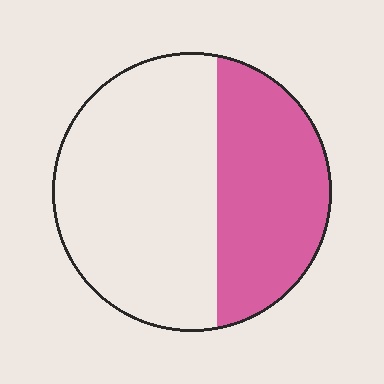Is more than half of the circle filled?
No.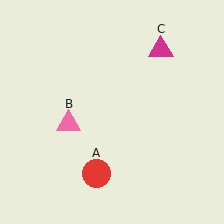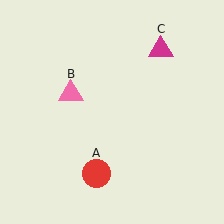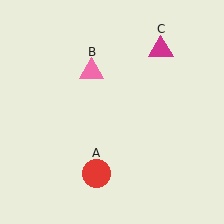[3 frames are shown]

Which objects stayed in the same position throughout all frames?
Red circle (object A) and magenta triangle (object C) remained stationary.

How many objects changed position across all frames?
1 object changed position: pink triangle (object B).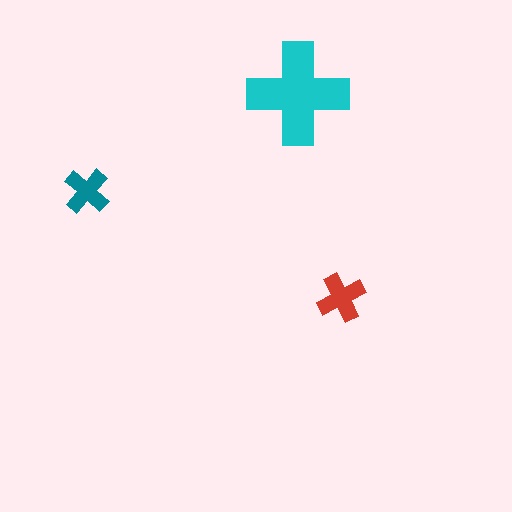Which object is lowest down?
The red cross is bottommost.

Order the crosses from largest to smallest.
the cyan one, the red one, the teal one.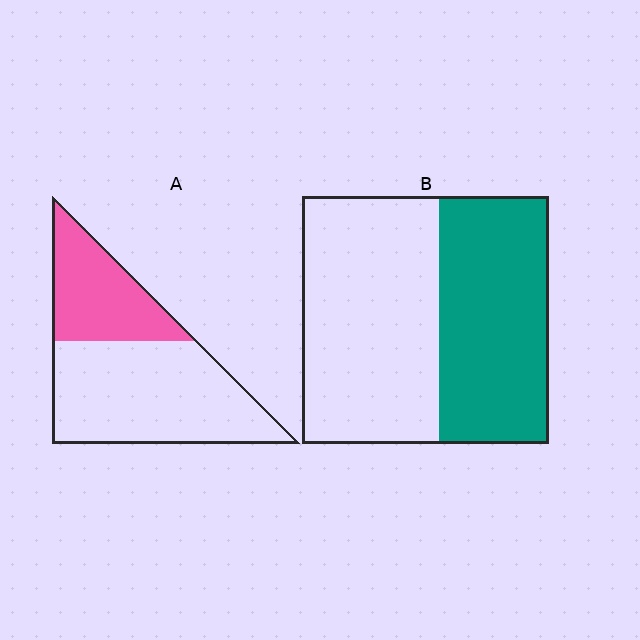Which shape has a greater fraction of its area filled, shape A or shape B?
Shape B.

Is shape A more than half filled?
No.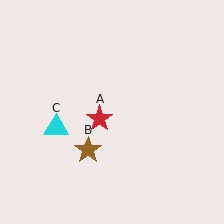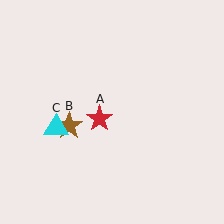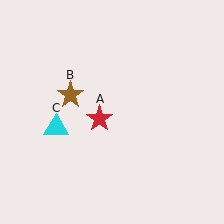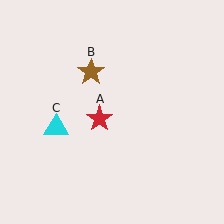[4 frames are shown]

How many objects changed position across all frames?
1 object changed position: brown star (object B).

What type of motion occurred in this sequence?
The brown star (object B) rotated clockwise around the center of the scene.